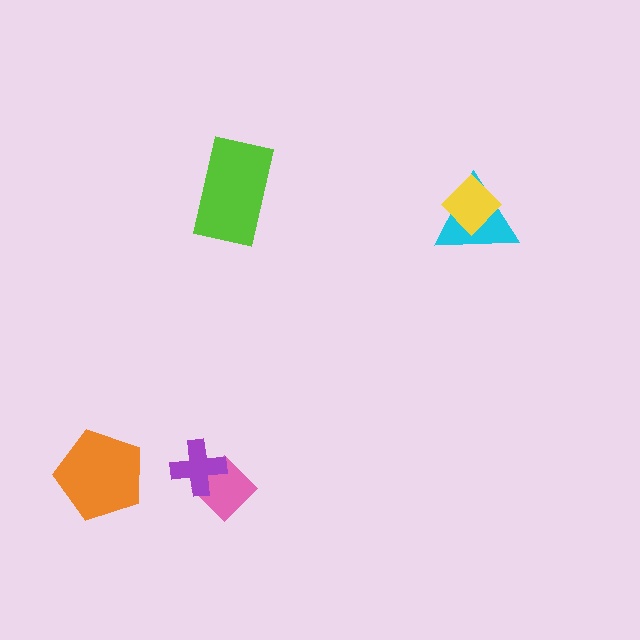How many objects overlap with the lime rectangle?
0 objects overlap with the lime rectangle.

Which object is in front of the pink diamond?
The purple cross is in front of the pink diamond.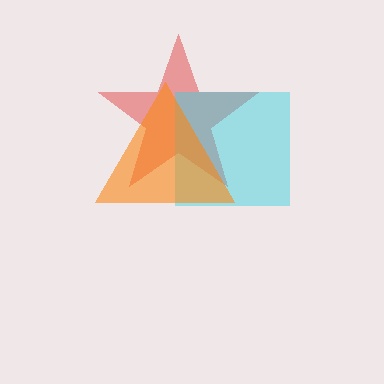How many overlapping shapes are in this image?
There are 3 overlapping shapes in the image.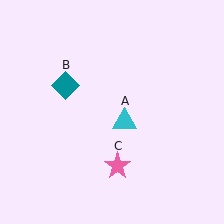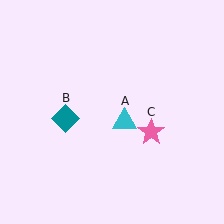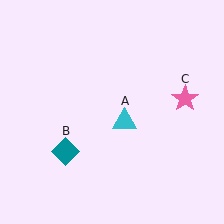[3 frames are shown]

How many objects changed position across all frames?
2 objects changed position: teal diamond (object B), pink star (object C).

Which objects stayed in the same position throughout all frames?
Cyan triangle (object A) remained stationary.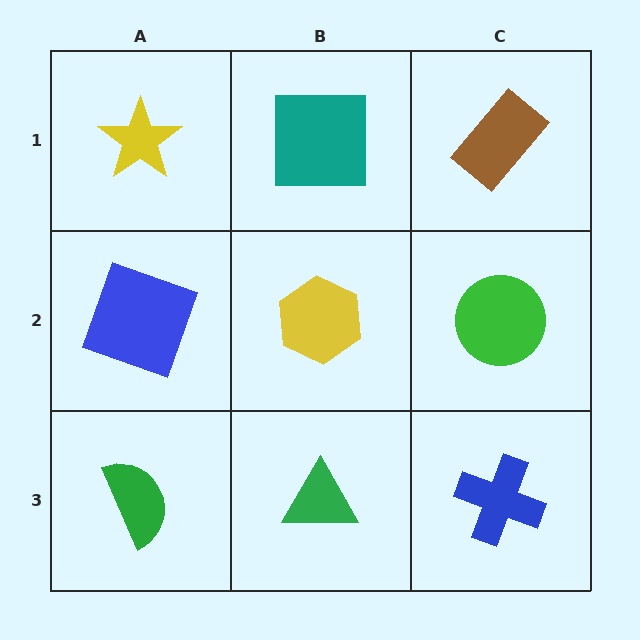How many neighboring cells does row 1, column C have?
2.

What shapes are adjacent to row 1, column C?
A green circle (row 2, column C), a teal square (row 1, column B).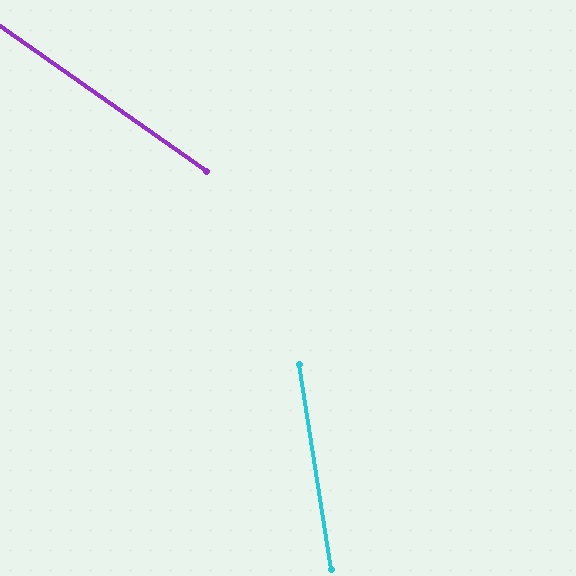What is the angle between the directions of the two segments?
Approximately 46 degrees.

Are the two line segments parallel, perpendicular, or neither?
Neither parallel nor perpendicular — they differ by about 46°.